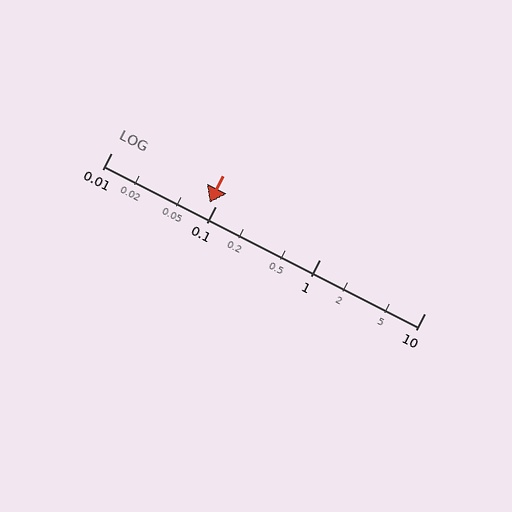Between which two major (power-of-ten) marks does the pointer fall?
The pointer is between 0.01 and 0.1.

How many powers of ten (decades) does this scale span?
The scale spans 3 decades, from 0.01 to 10.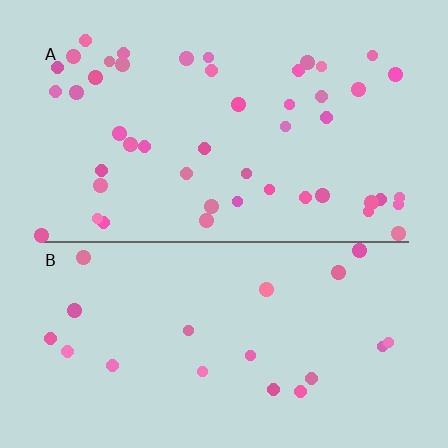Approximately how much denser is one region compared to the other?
Approximately 2.4× — region A over region B.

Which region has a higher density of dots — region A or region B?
A (the top).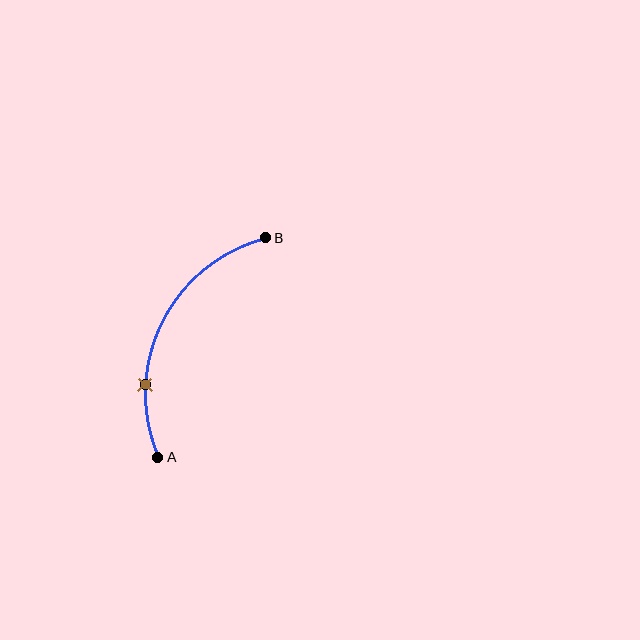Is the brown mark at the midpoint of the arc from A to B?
No. The brown mark lies on the arc but is closer to endpoint A. The arc midpoint would be at the point on the curve equidistant along the arc from both A and B.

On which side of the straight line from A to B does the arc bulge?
The arc bulges to the left of the straight line connecting A and B.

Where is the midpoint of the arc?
The arc midpoint is the point on the curve farthest from the straight line joining A and B. It sits to the left of that line.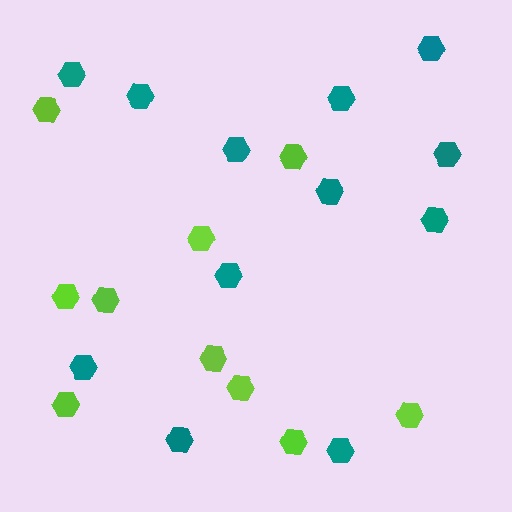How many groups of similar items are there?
There are 2 groups: one group of lime hexagons (10) and one group of teal hexagons (12).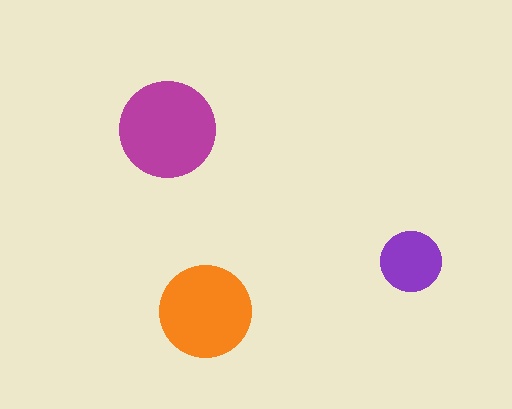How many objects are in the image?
There are 3 objects in the image.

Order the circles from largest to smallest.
the magenta one, the orange one, the purple one.